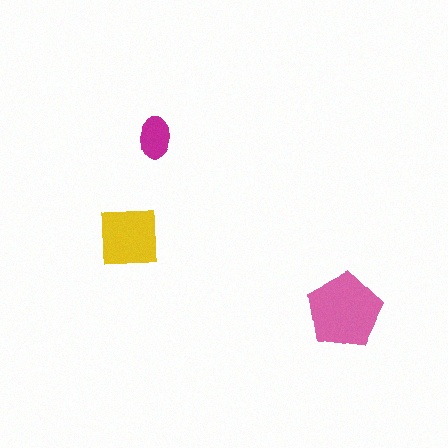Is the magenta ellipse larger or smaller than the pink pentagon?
Smaller.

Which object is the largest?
The pink pentagon.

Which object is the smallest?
The magenta ellipse.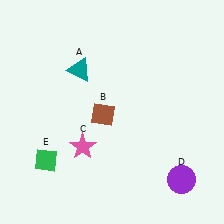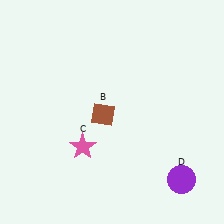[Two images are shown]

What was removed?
The green diamond (E), the teal triangle (A) were removed in Image 2.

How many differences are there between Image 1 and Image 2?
There are 2 differences between the two images.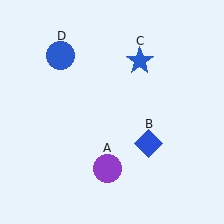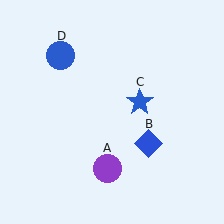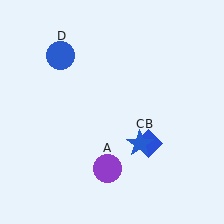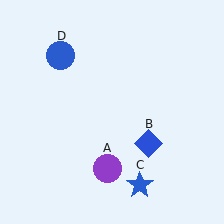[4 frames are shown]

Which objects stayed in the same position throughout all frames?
Purple circle (object A) and blue diamond (object B) and blue circle (object D) remained stationary.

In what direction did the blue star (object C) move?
The blue star (object C) moved down.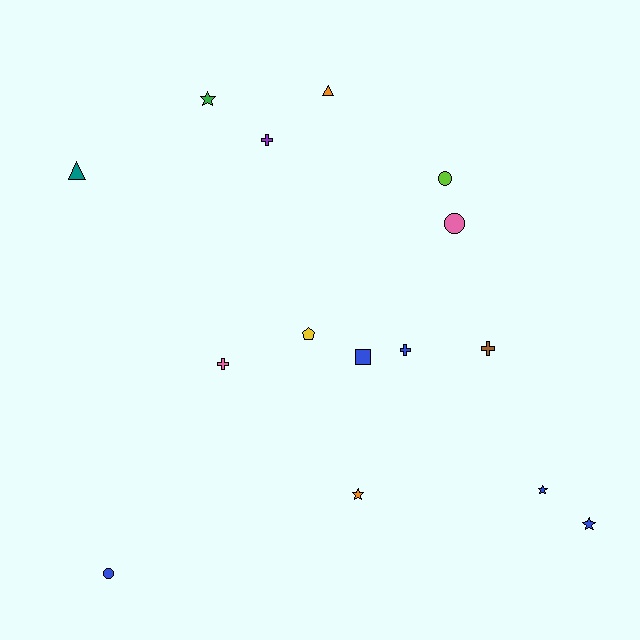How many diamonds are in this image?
There are no diamonds.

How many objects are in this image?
There are 15 objects.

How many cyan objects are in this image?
There are no cyan objects.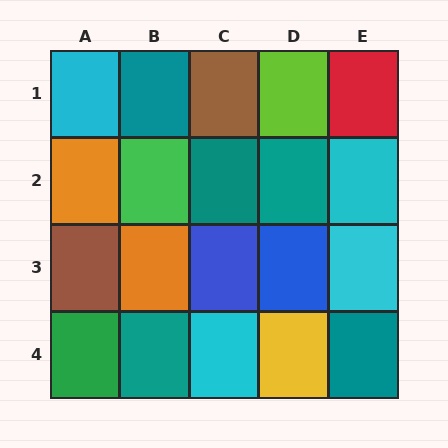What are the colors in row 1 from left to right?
Cyan, teal, brown, lime, red.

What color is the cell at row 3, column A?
Brown.